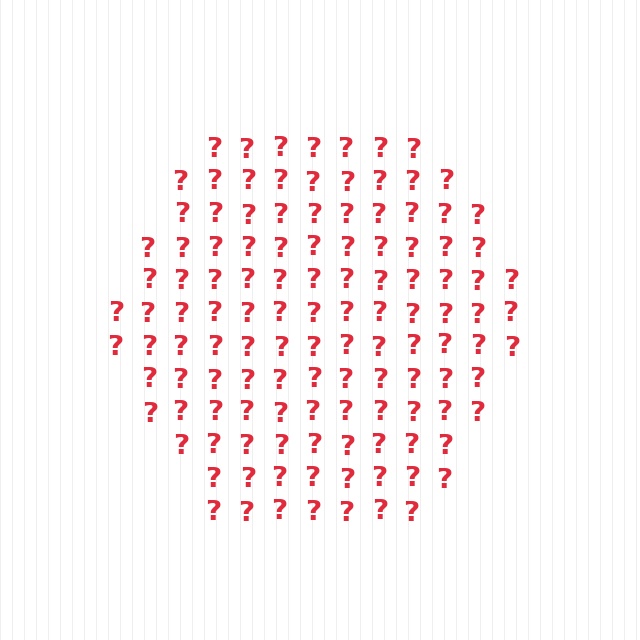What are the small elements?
The small elements are question marks.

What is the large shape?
The large shape is a hexagon.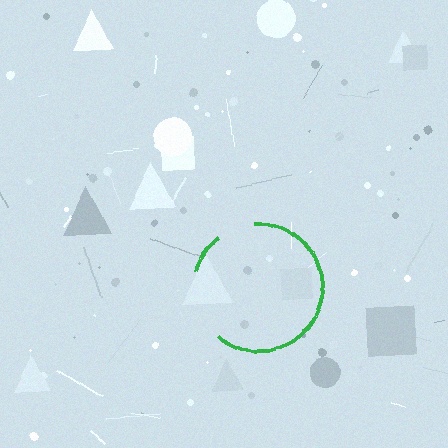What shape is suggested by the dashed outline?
The dashed outline suggests a circle.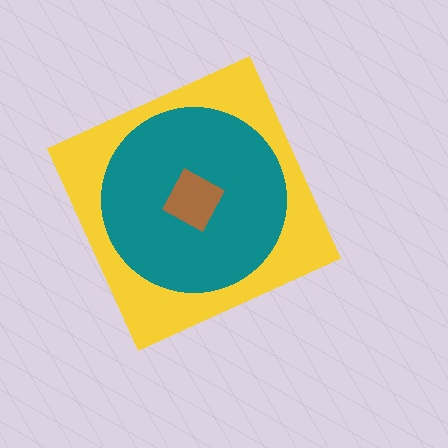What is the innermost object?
The brown square.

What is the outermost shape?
The yellow diamond.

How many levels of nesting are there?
3.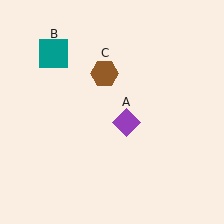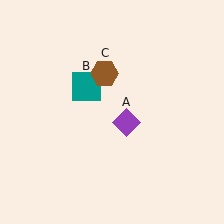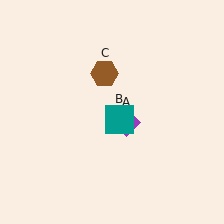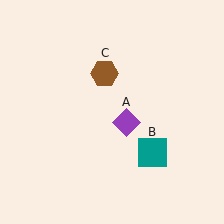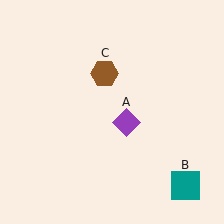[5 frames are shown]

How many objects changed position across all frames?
1 object changed position: teal square (object B).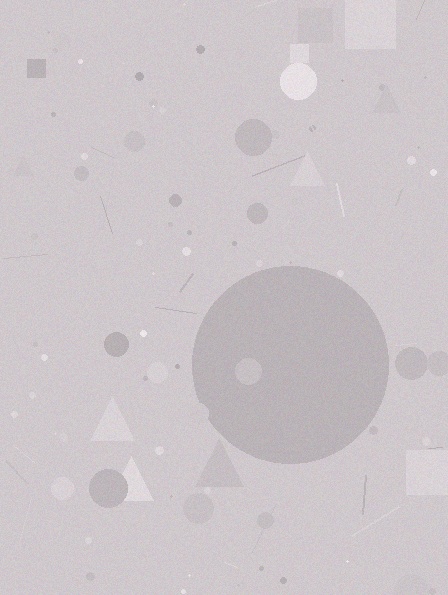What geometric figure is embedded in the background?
A circle is embedded in the background.